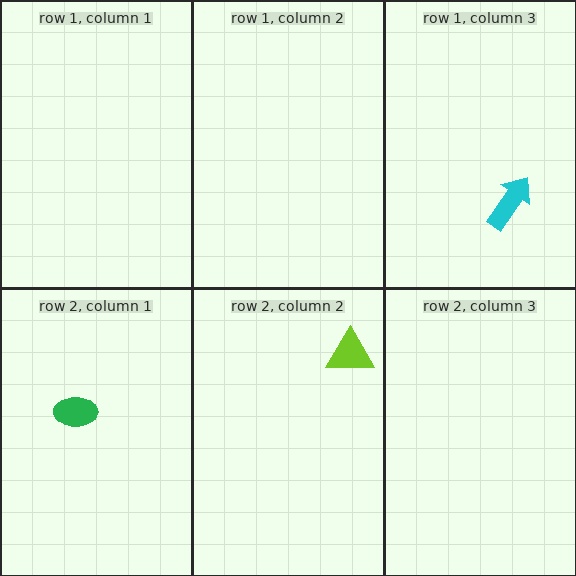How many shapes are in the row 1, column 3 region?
1.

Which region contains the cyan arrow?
The row 1, column 3 region.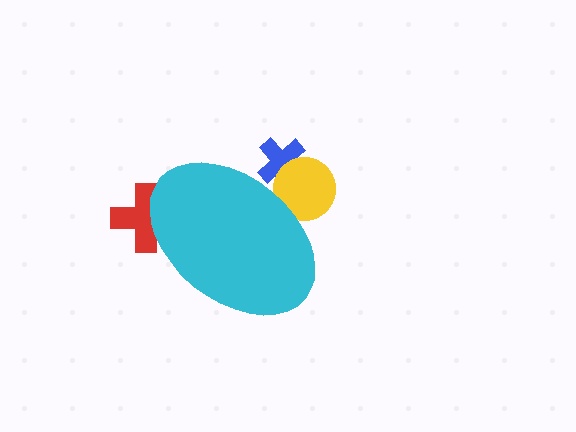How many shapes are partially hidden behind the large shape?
3 shapes are partially hidden.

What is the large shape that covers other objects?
A cyan ellipse.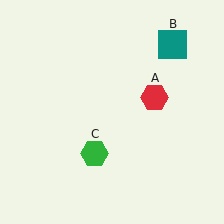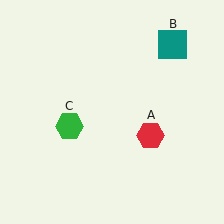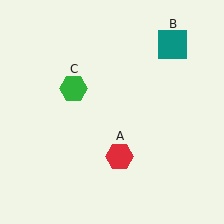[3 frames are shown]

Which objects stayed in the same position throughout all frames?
Teal square (object B) remained stationary.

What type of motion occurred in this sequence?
The red hexagon (object A), green hexagon (object C) rotated clockwise around the center of the scene.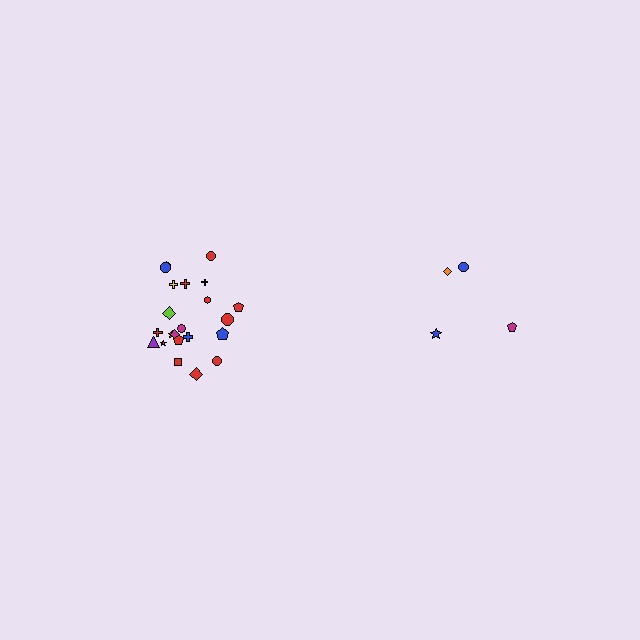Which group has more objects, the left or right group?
The left group.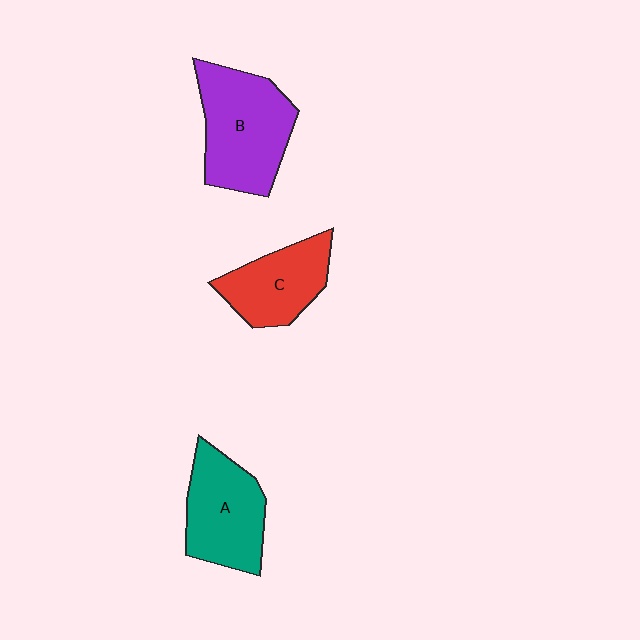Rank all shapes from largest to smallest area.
From largest to smallest: B (purple), A (teal), C (red).